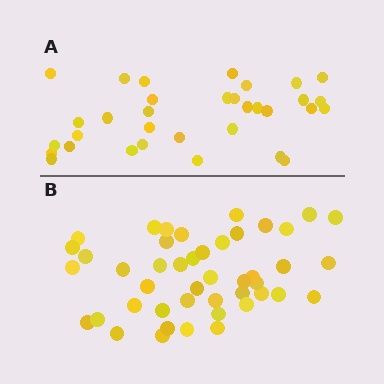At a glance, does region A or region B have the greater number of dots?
Region B (the bottom region) has more dots.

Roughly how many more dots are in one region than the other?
Region B has roughly 12 or so more dots than region A.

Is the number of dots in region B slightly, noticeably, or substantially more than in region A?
Region B has noticeably more, but not dramatically so. The ratio is roughly 1.4 to 1.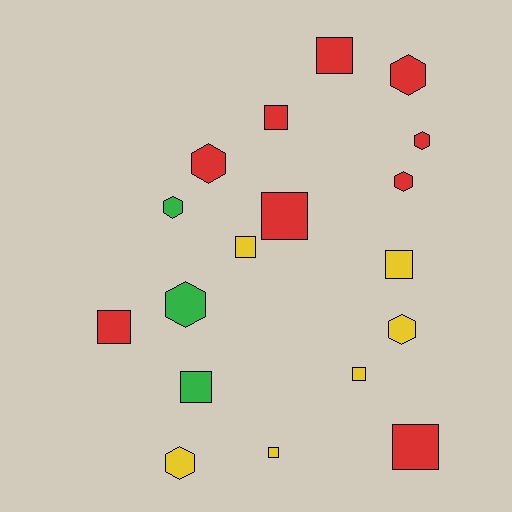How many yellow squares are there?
There are 4 yellow squares.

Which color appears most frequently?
Red, with 9 objects.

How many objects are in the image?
There are 18 objects.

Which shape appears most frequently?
Square, with 10 objects.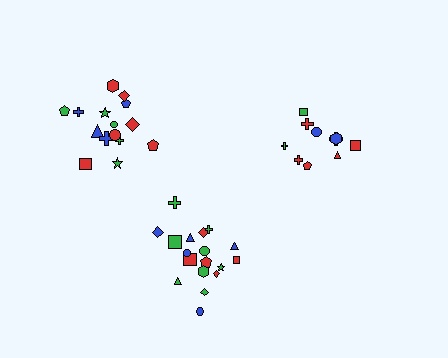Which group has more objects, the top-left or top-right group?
The top-left group.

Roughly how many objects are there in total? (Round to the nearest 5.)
Roughly 45 objects in total.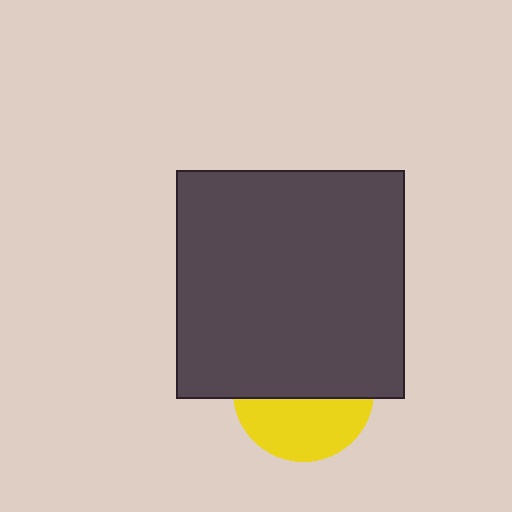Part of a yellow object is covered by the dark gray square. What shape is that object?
It is a circle.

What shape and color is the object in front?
The object in front is a dark gray square.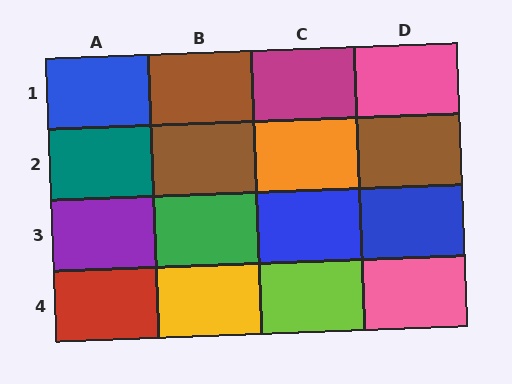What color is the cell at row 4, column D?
Pink.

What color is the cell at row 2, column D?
Brown.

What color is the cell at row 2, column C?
Orange.